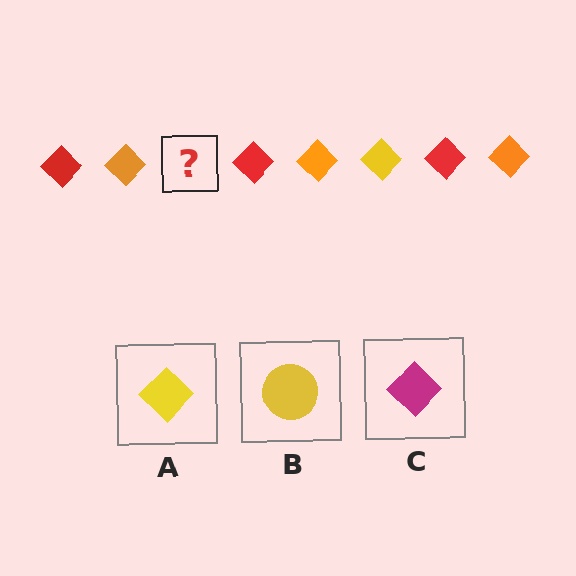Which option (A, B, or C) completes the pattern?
A.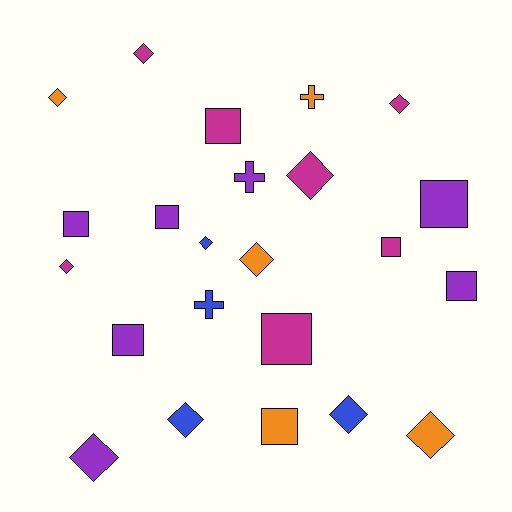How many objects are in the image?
There are 23 objects.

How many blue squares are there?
There are no blue squares.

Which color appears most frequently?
Purple, with 7 objects.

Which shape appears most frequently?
Diamond, with 11 objects.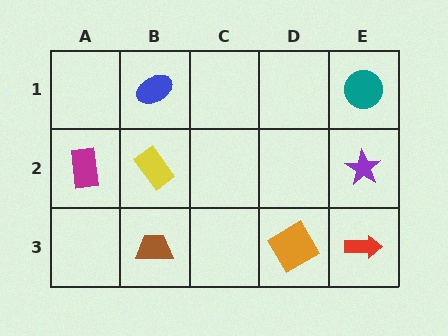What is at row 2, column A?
A magenta rectangle.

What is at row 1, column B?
A blue ellipse.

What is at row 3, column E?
A red arrow.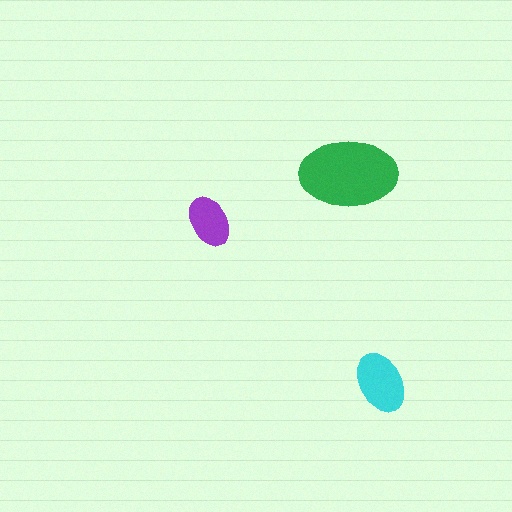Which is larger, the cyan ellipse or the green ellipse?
The green one.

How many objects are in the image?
There are 3 objects in the image.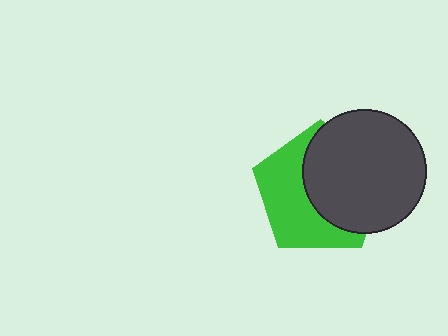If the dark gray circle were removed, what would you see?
You would see the complete green pentagon.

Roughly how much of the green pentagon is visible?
About half of it is visible (roughly 48%).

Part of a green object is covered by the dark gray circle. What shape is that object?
It is a pentagon.